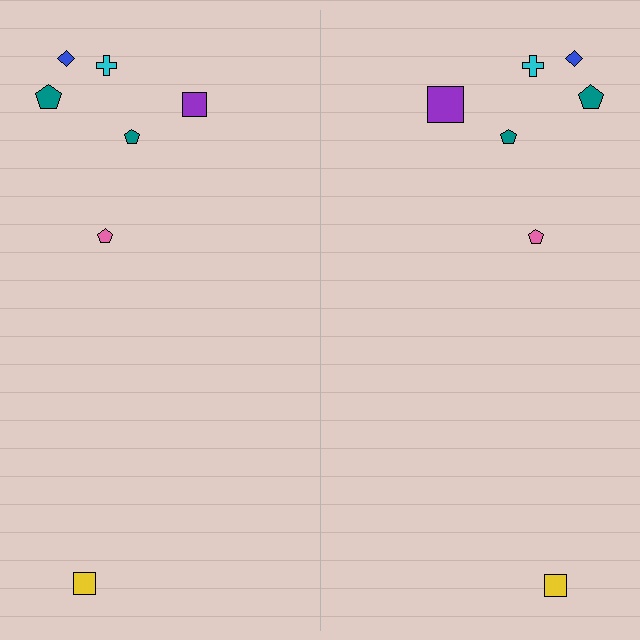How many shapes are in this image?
There are 14 shapes in this image.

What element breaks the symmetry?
The purple square on the right side has a different size than its mirror counterpart.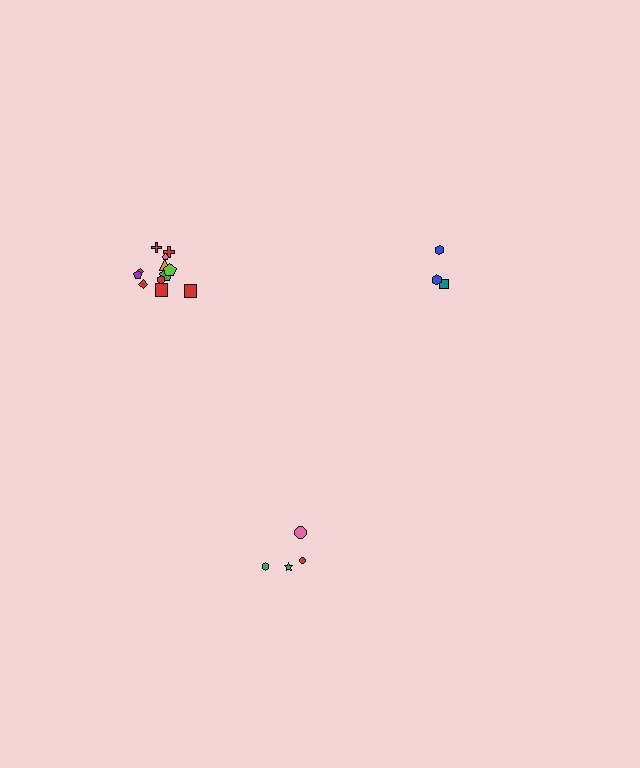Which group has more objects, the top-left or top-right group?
The top-left group.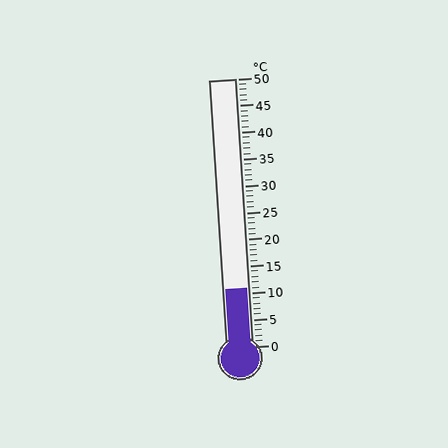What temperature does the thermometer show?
The thermometer shows approximately 11°C.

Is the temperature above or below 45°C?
The temperature is below 45°C.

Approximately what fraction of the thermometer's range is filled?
The thermometer is filled to approximately 20% of its range.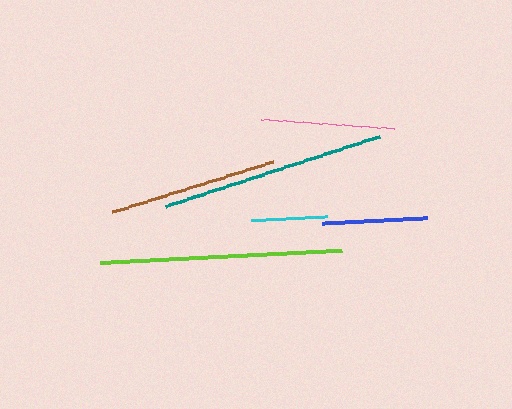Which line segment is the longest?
The lime line is the longest at approximately 242 pixels.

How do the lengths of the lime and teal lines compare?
The lime and teal lines are approximately the same length.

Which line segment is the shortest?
The cyan line is the shortest at approximately 76 pixels.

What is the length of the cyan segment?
The cyan segment is approximately 76 pixels long.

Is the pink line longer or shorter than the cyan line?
The pink line is longer than the cyan line.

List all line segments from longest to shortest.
From longest to shortest: lime, teal, brown, pink, blue, cyan.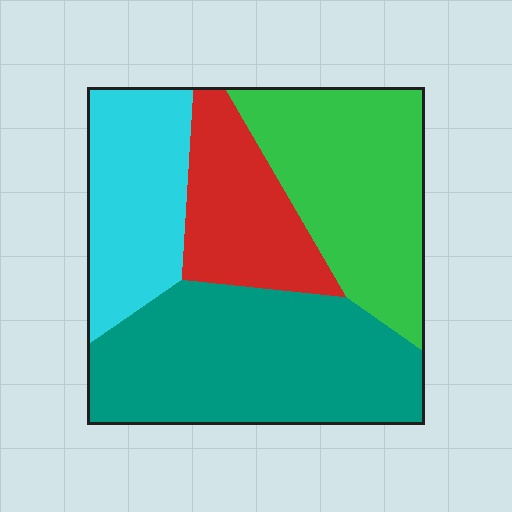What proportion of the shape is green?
Green covers 28% of the shape.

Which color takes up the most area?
Teal, at roughly 35%.